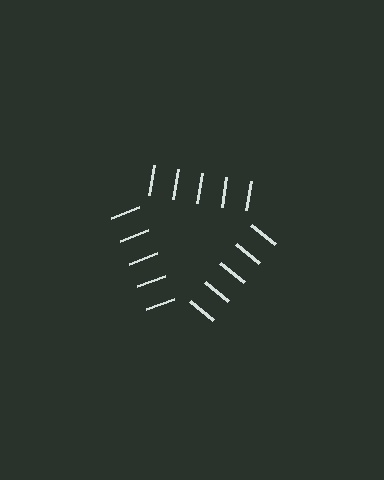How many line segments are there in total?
15 — 5 along each of the 3 edges.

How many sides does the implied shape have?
3 sides — the line-ends trace a triangle.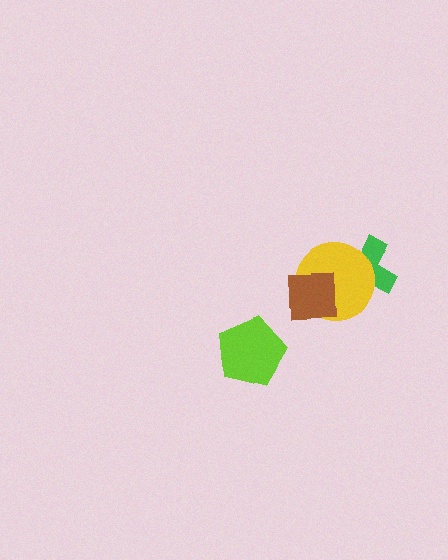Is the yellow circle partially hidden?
Yes, it is partially covered by another shape.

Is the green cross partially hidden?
Yes, it is partially covered by another shape.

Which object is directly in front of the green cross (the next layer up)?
The yellow circle is directly in front of the green cross.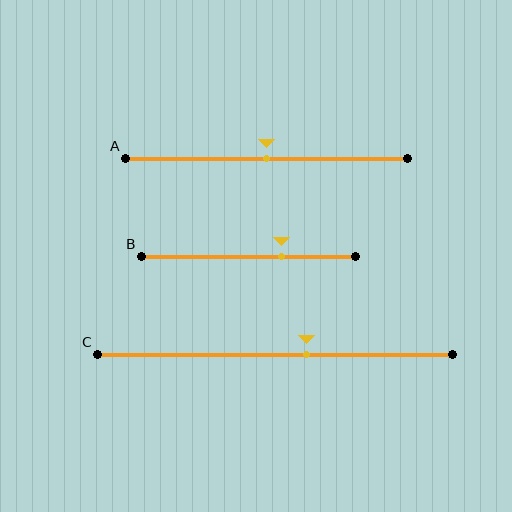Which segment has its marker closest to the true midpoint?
Segment A has its marker closest to the true midpoint.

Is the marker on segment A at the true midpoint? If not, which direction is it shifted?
Yes, the marker on segment A is at the true midpoint.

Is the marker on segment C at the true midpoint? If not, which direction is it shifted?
No, the marker on segment C is shifted to the right by about 9% of the segment length.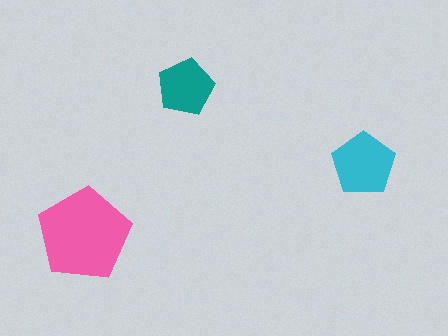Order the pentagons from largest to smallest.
the pink one, the cyan one, the teal one.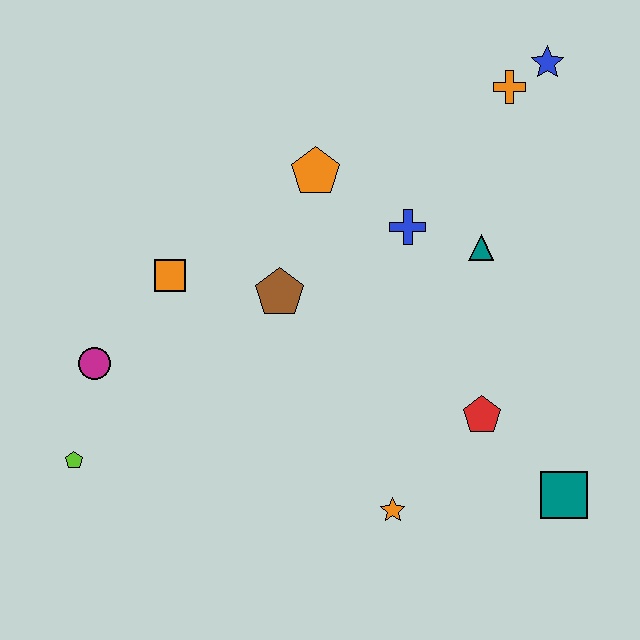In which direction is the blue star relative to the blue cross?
The blue star is above the blue cross.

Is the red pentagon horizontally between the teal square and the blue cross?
Yes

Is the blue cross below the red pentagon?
No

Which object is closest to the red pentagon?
The teal square is closest to the red pentagon.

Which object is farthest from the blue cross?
The lime pentagon is farthest from the blue cross.